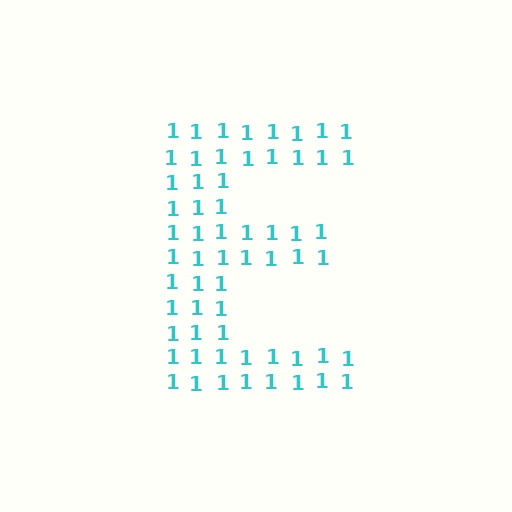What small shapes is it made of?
It is made of small digit 1's.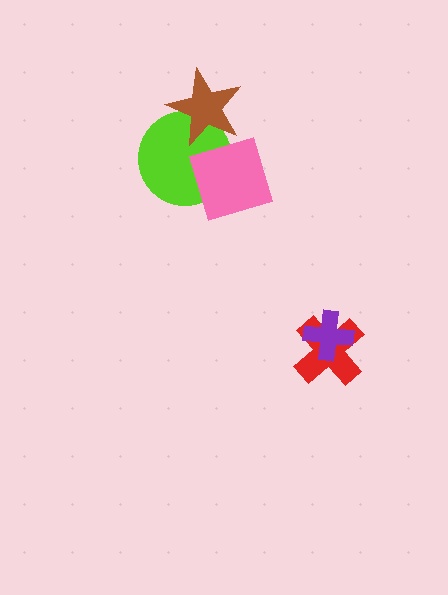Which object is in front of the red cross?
The purple cross is in front of the red cross.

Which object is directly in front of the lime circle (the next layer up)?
The brown star is directly in front of the lime circle.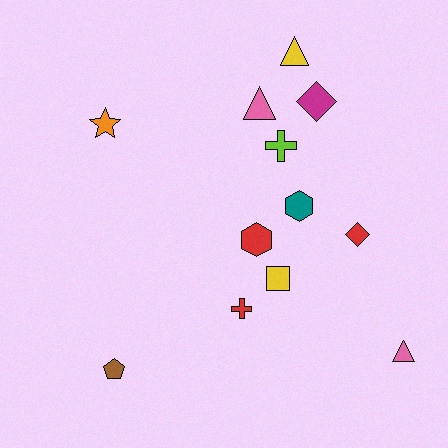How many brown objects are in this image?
There is 1 brown object.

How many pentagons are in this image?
There is 1 pentagon.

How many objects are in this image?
There are 12 objects.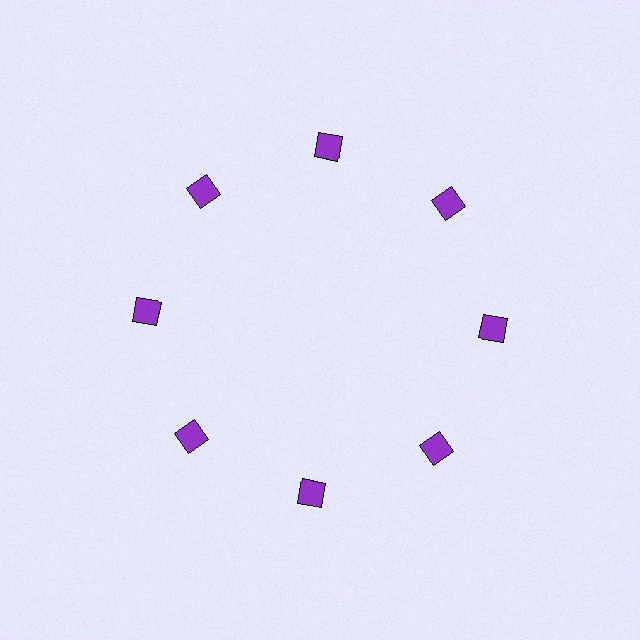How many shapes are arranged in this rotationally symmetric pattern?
There are 8 shapes, arranged in 8 groups of 1.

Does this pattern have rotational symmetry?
Yes, this pattern has 8-fold rotational symmetry. It looks the same after rotating 45 degrees around the center.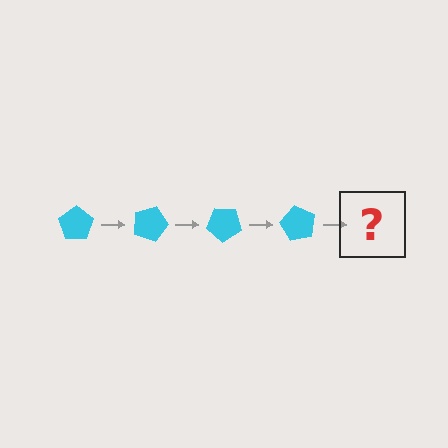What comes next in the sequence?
The next element should be a cyan pentagon rotated 80 degrees.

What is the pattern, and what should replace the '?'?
The pattern is that the pentagon rotates 20 degrees each step. The '?' should be a cyan pentagon rotated 80 degrees.